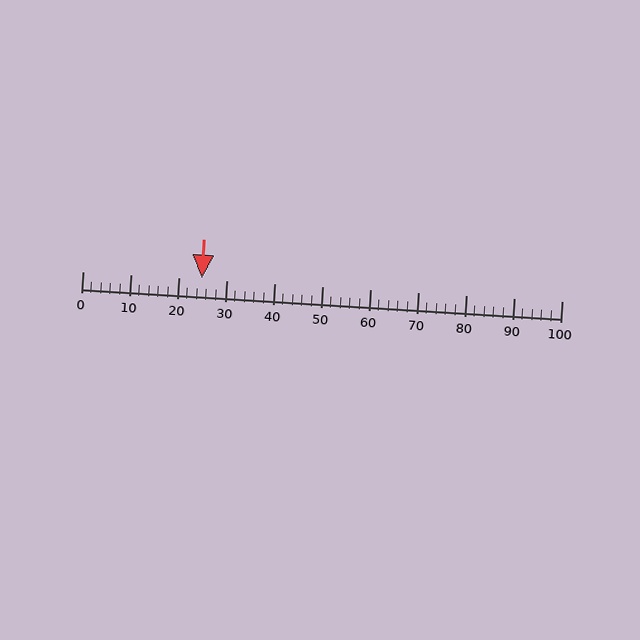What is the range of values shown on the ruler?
The ruler shows values from 0 to 100.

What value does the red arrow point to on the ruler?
The red arrow points to approximately 25.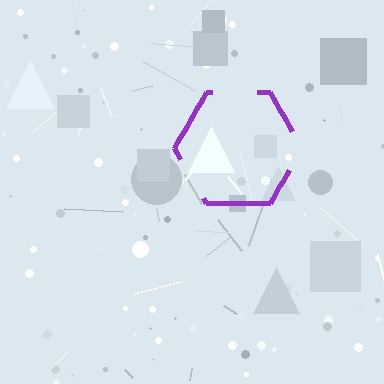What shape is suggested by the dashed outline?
The dashed outline suggests a hexagon.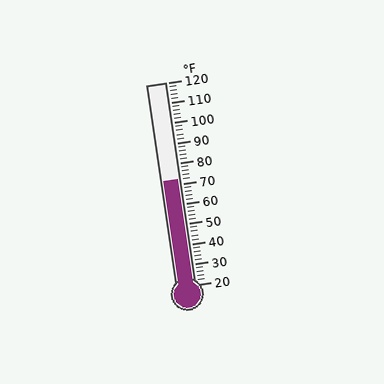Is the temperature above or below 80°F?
The temperature is below 80°F.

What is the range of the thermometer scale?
The thermometer scale ranges from 20°F to 120°F.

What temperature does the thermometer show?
The thermometer shows approximately 72°F.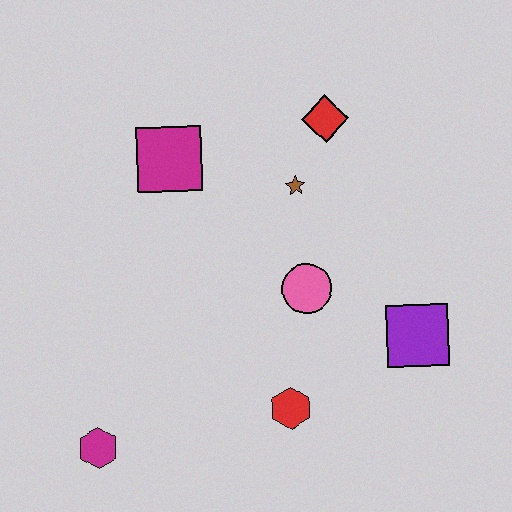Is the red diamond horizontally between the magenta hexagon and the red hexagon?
No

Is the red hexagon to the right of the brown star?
No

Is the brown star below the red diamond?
Yes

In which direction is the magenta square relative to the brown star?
The magenta square is to the left of the brown star.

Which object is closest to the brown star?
The red diamond is closest to the brown star.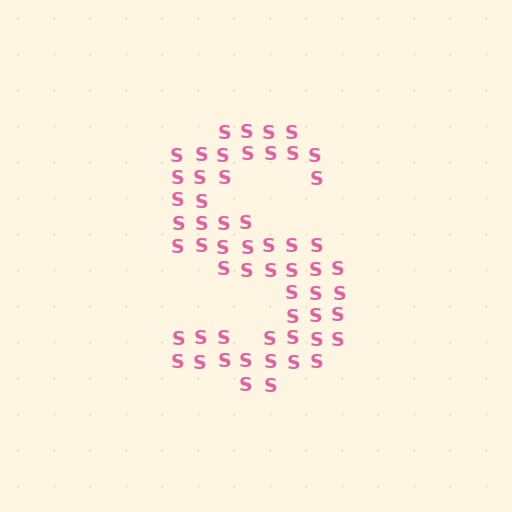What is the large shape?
The large shape is the letter S.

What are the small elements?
The small elements are letter S's.